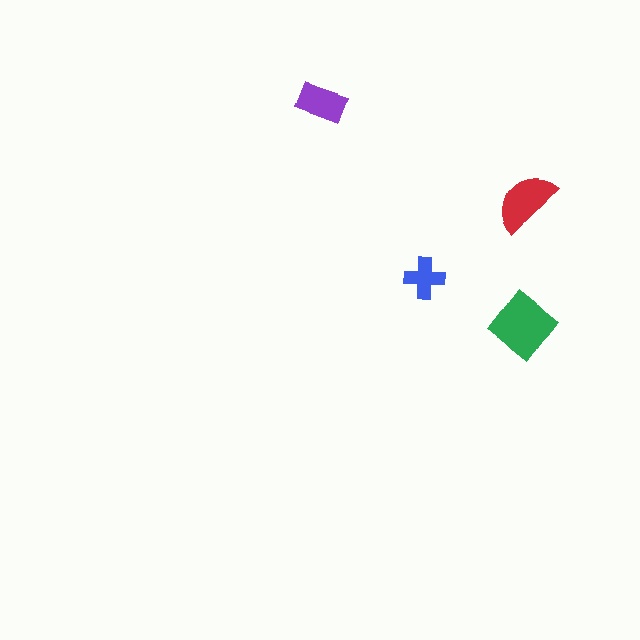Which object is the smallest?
The blue cross.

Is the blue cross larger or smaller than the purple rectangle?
Smaller.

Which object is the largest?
The green diamond.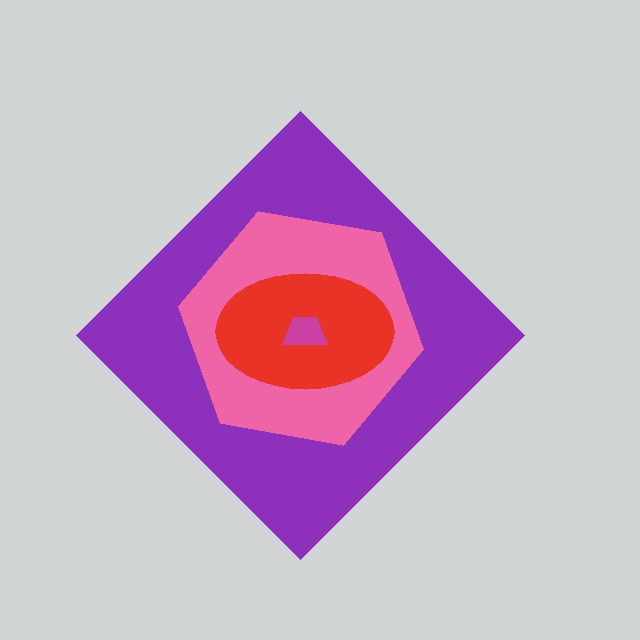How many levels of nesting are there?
4.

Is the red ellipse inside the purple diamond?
Yes.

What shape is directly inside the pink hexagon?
The red ellipse.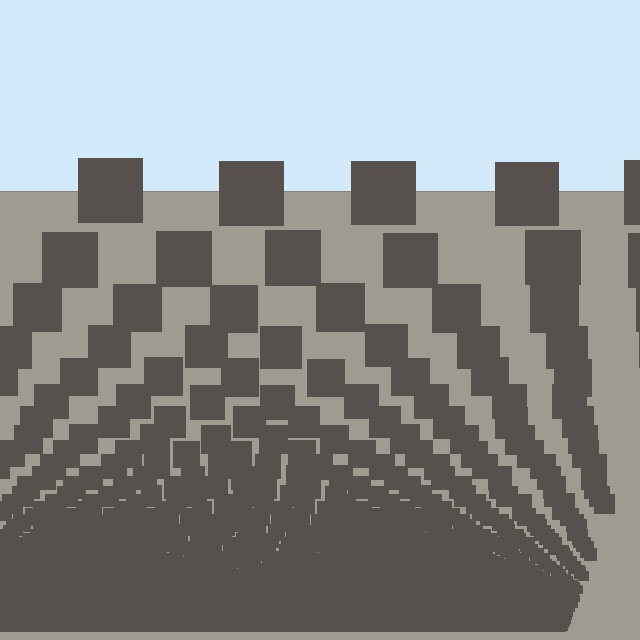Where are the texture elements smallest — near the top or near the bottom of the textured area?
Near the bottom.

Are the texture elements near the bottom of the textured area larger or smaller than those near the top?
Smaller. The gradient is inverted — elements near the bottom are smaller and denser.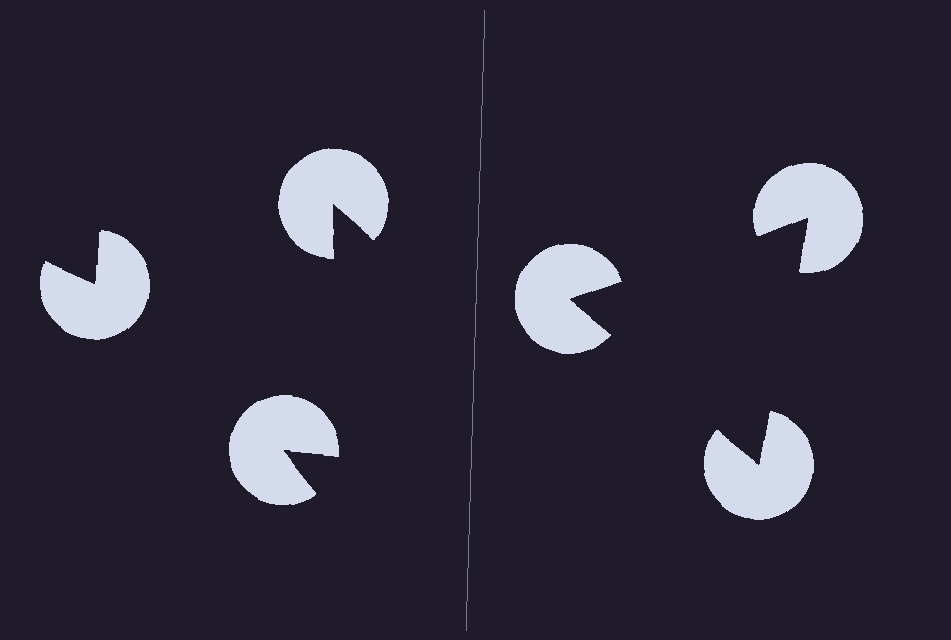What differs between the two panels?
The pac-man discs are positioned identically on both sides; only the wedge orientations differ. On the right they align to a triangle; on the left they are misaligned.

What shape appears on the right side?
An illusory triangle.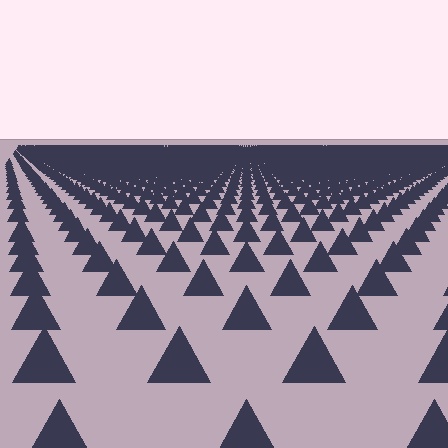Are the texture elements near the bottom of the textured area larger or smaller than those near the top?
Larger. Near the bottom, elements are closer to the viewer and appear at a bigger on-screen size.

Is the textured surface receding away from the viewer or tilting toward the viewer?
The surface is receding away from the viewer. Texture elements get smaller and denser toward the top.